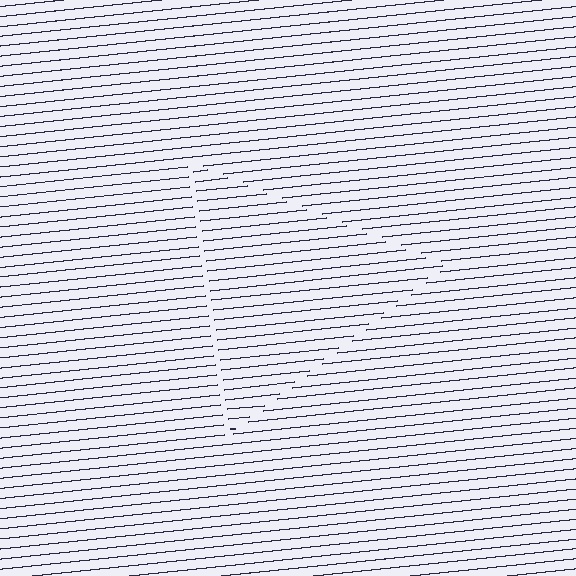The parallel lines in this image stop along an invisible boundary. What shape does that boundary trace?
An illusory triangle. The interior of the shape contains the same grating, shifted by half a period — the contour is defined by the phase discontinuity where line-ends from the inner and outer gratings abut.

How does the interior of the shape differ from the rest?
The interior of the shape contains the same grating, shifted by half a period — the contour is defined by the phase discontinuity where line-ends from the inner and outer gratings abut.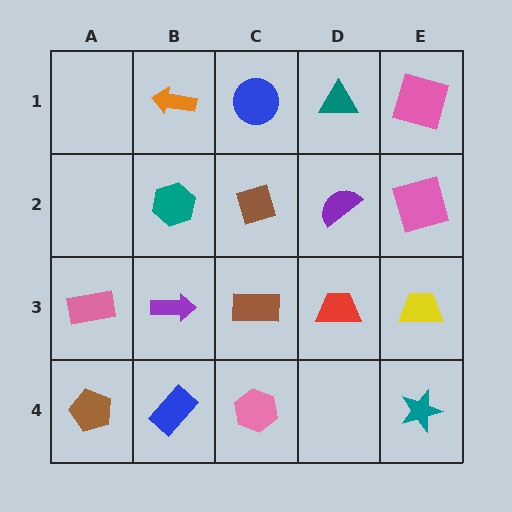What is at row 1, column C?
A blue circle.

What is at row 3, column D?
A red trapezoid.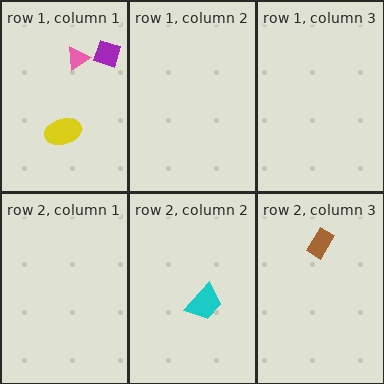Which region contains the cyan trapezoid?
The row 2, column 2 region.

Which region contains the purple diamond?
The row 1, column 1 region.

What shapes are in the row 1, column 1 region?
The yellow ellipse, the pink triangle, the purple diamond.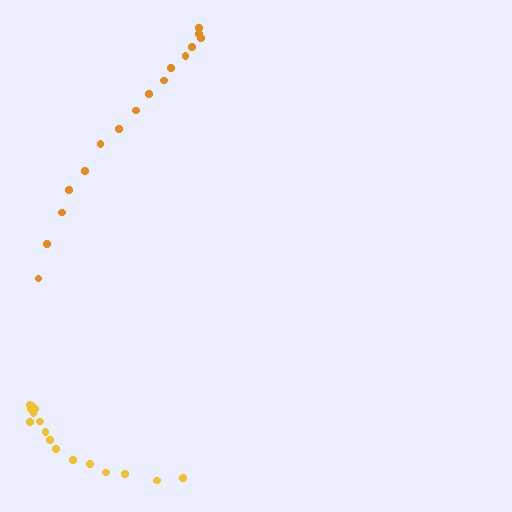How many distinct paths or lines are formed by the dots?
There are 2 distinct paths.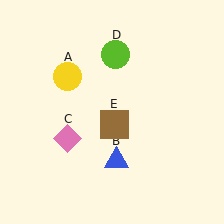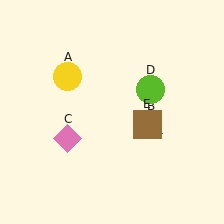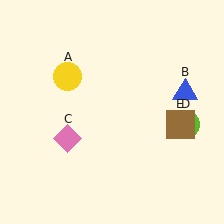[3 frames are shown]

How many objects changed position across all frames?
3 objects changed position: blue triangle (object B), lime circle (object D), brown square (object E).